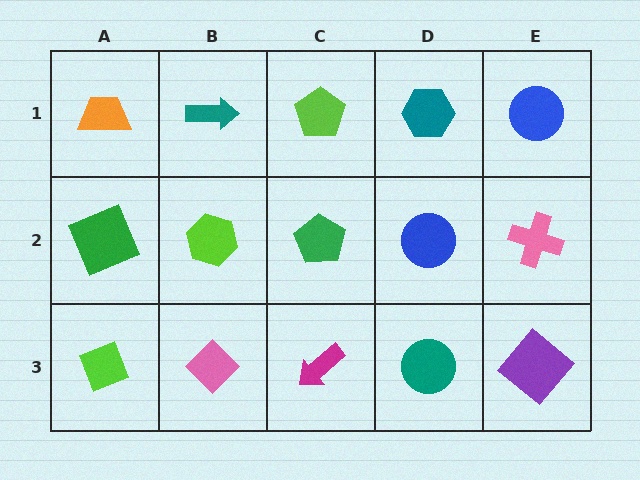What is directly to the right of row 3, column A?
A pink diamond.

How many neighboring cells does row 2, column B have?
4.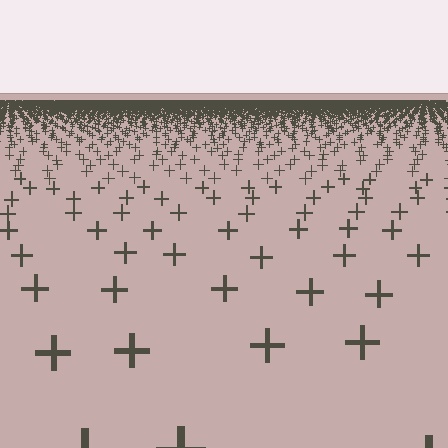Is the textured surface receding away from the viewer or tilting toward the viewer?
The surface is receding away from the viewer. Texture elements get smaller and denser toward the top.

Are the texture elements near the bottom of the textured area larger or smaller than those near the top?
Larger. Near the bottom, elements are closer to the viewer and appear at a bigger on-screen size.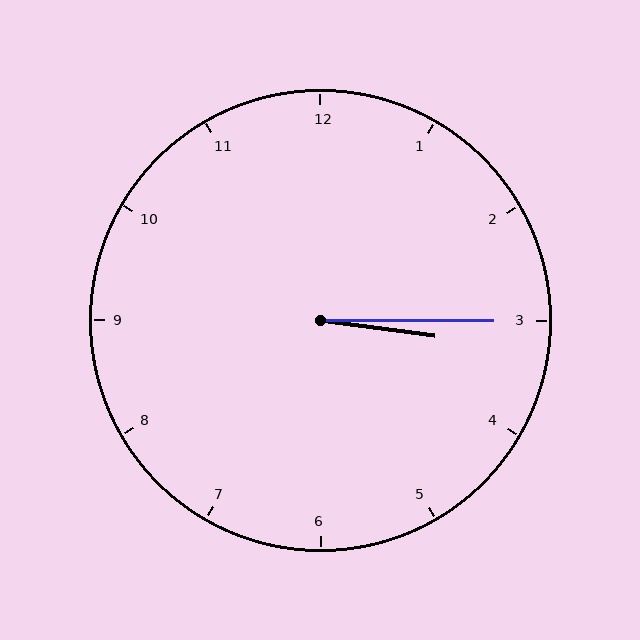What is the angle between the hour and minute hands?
Approximately 8 degrees.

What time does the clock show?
3:15.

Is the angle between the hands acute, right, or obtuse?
It is acute.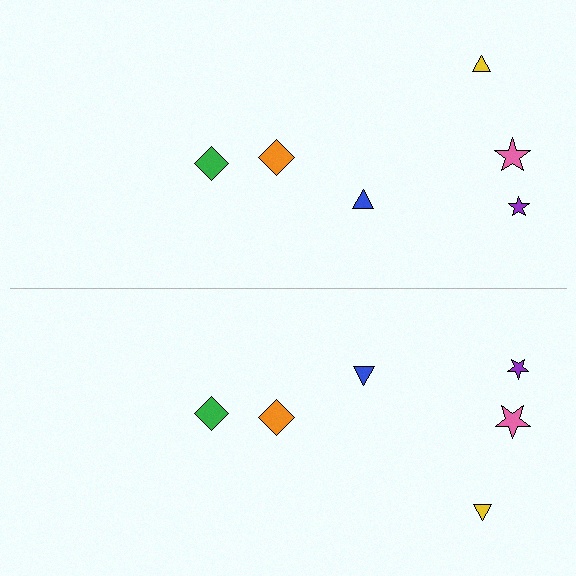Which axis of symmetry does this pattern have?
The pattern has a horizontal axis of symmetry running through the center of the image.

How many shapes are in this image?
There are 12 shapes in this image.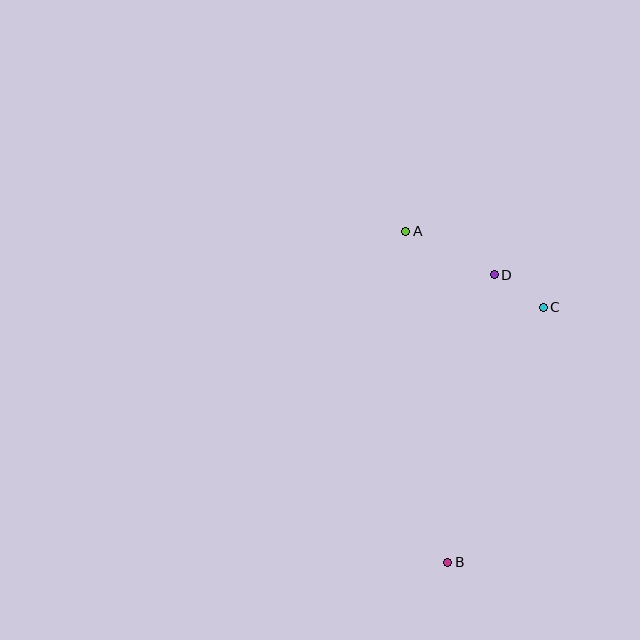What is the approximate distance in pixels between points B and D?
The distance between B and D is approximately 291 pixels.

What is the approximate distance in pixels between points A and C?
The distance between A and C is approximately 157 pixels.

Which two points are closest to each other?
Points C and D are closest to each other.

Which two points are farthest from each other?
Points A and B are farthest from each other.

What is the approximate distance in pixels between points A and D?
The distance between A and D is approximately 99 pixels.